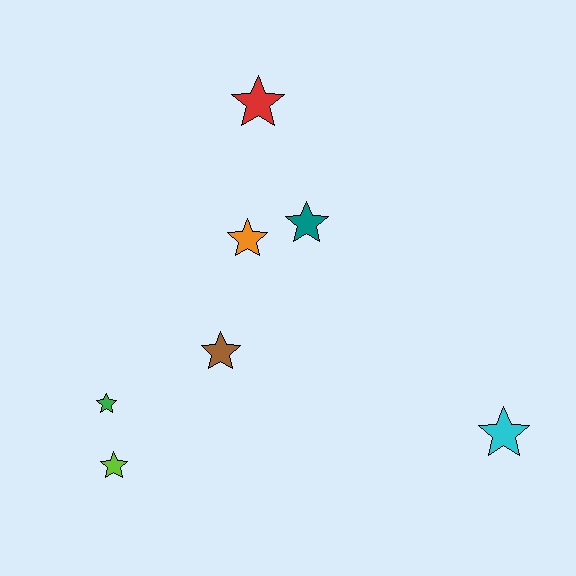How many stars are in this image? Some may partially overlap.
There are 7 stars.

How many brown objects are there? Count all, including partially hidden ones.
There is 1 brown object.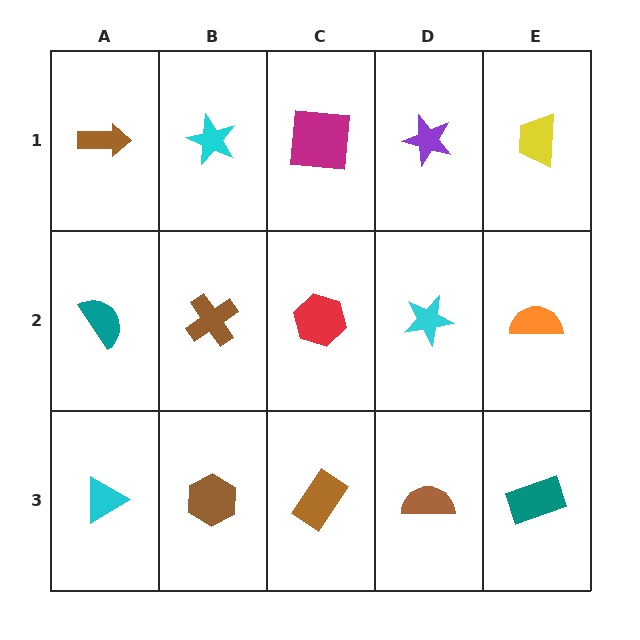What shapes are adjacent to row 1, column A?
A teal semicircle (row 2, column A), a cyan star (row 1, column B).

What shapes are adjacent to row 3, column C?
A red hexagon (row 2, column C), a brown hexagon (row 3, column B), a brown semicircle (row 3, column D).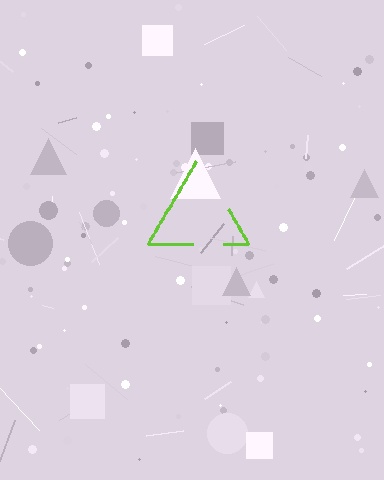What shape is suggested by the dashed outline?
The dashed outline suggests a triangle.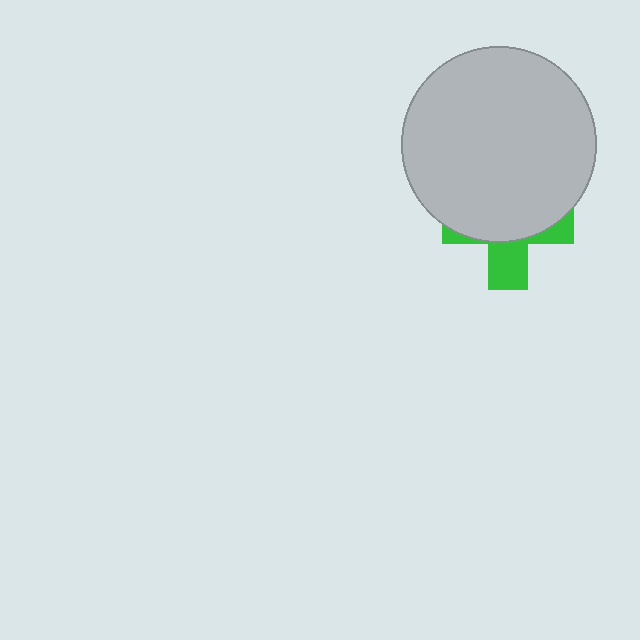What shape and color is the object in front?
The object in front is a light gray circle.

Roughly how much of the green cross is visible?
A small part of it is visible (roughly 34%).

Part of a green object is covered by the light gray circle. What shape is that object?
It is a cross.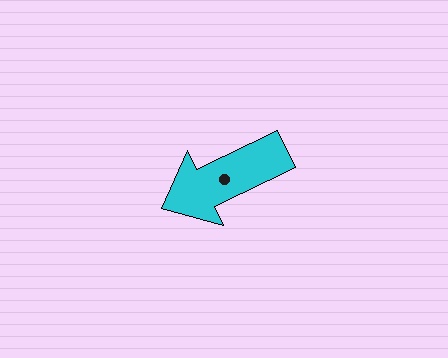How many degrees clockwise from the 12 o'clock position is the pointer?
Approximately 244 degrees.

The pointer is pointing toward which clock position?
Roughly 8 o'clock.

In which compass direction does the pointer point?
Southwest.